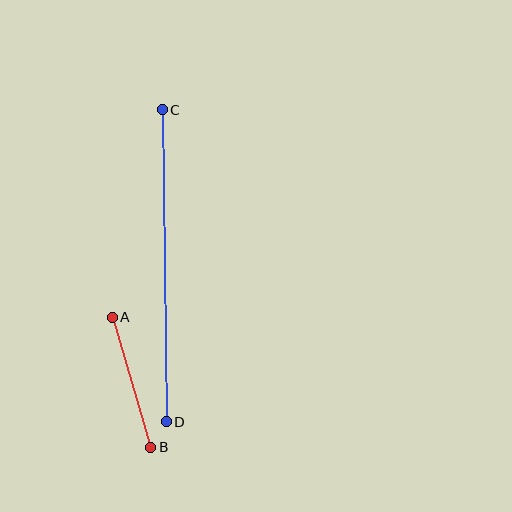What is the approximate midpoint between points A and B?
The midpoint is at approximately (131, 382) pixels.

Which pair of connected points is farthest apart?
Points C and D are farthest apart.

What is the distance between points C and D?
The distance is approximately 312 pixels.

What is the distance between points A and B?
The distance is approximately 135 pixels.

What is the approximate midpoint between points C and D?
The midpoint is at approximately (164, 266) pixels.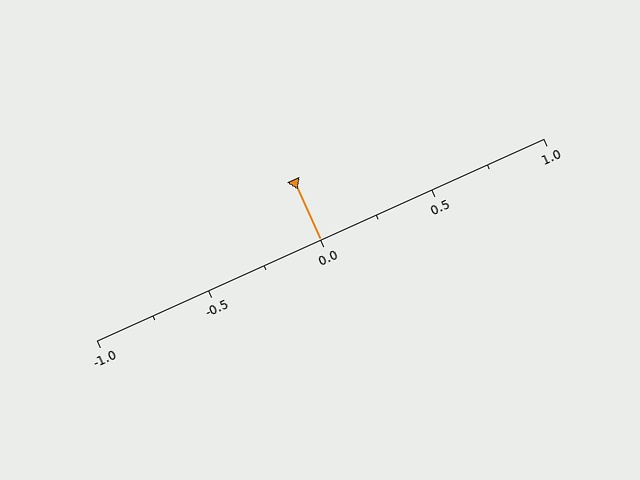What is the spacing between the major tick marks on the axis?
The major ticks are spaced 0.5 apart.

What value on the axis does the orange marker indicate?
The marker indicates approximately 0.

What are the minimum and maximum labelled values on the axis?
The axis runs from -1.0 to 1.0.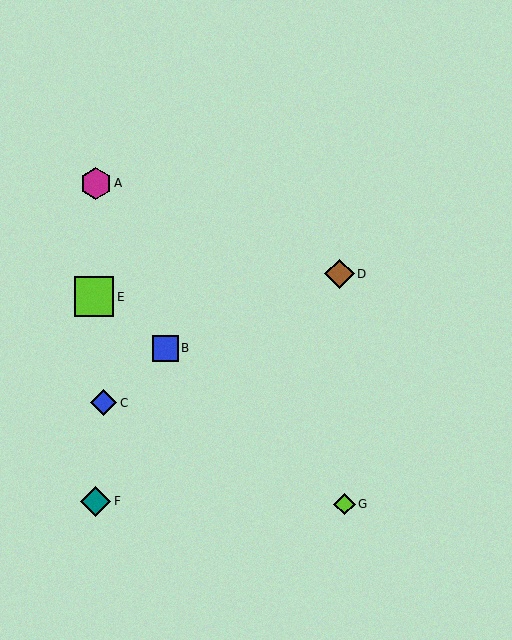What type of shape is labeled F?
Shape F is a teal diamond.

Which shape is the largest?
The lime square (labeled E) is the largest.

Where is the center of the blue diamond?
The center of the blue diamond is at (104, 403).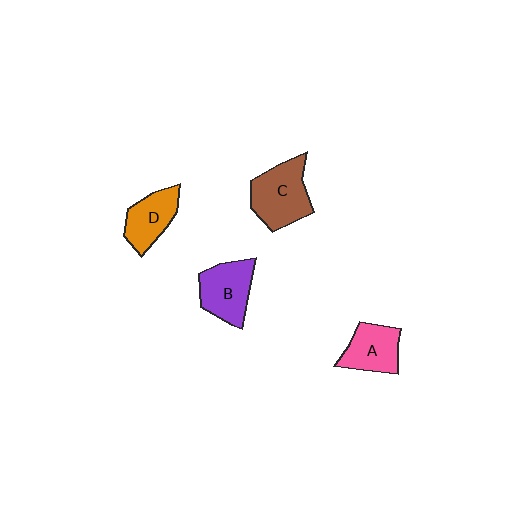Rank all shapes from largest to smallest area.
From largest to smallest: C (brown), B (purple), A (pink), D (orange).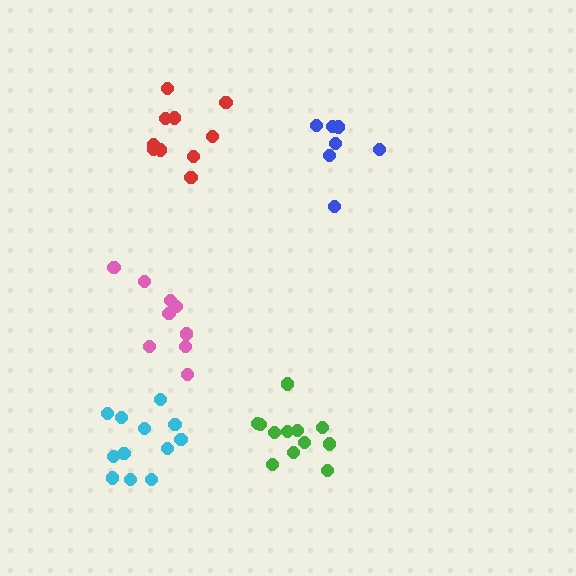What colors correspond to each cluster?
The clusters are colored: blue, pink, cyan, red, green.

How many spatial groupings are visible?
There are 5 spatial groupings.